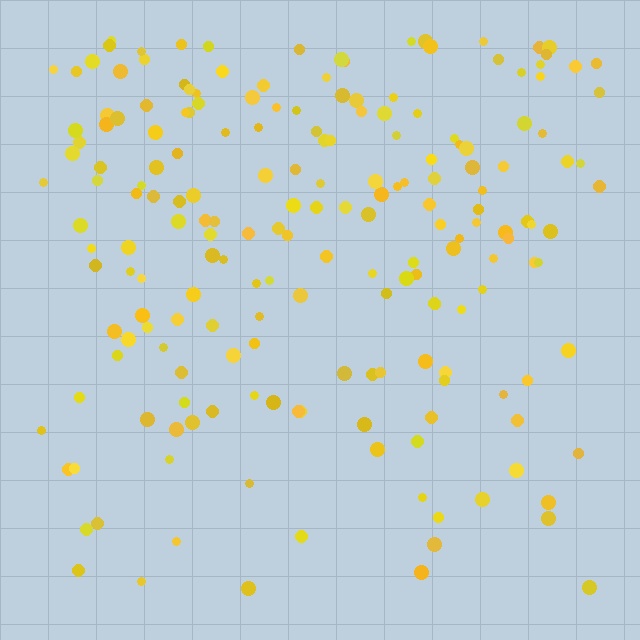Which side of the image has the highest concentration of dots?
The top.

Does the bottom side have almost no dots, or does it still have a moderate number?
Still a moderate number, just noticeably fewer than the top.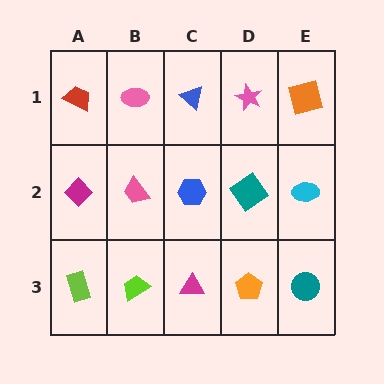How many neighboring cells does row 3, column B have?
3.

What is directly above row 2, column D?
A pink star.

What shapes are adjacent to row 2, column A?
A red trapezoid (row 1, column A), a lime rectangle (row 3, column A), a pink trapezoid (row 2, column B).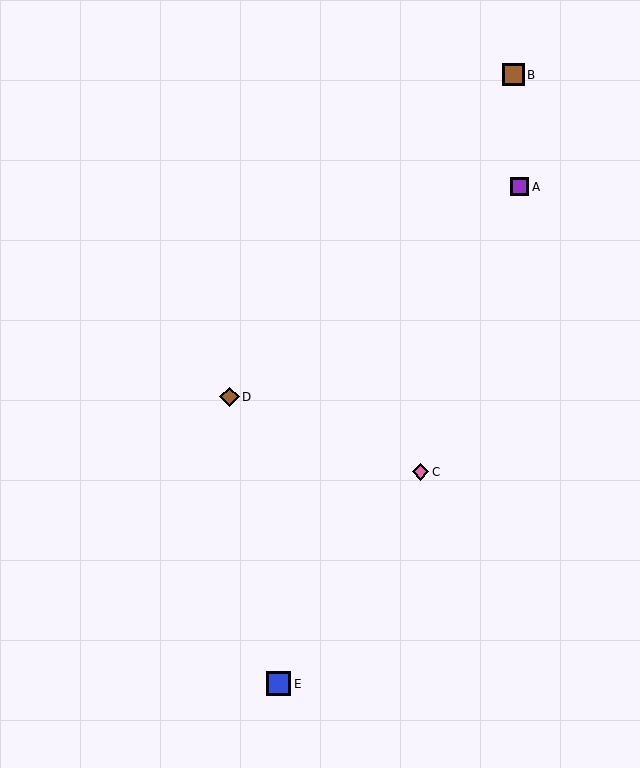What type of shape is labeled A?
Shape A is a purple square.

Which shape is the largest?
The blue square (labeled E) is the largest.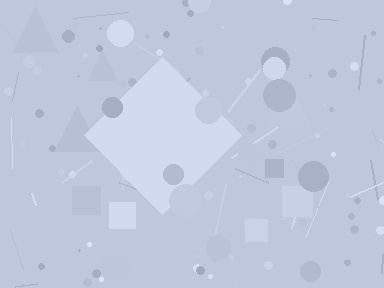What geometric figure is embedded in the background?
A diamond is embedded in the background.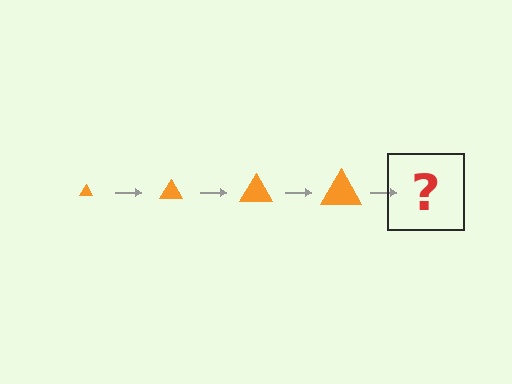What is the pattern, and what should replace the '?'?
The pattern is that the triangle gets progressively larger each step. The '?' should be an orange triangle, larger than the previous one.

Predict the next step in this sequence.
The next step is an orange triangle, larger than the previous one.